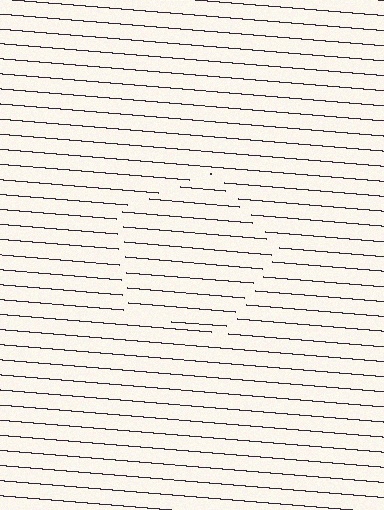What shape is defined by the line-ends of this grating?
An illusory pentagon. The interior of the shape contains the same grating, shifted by half a period — the contour is defined by the phase discontinuity where line-ends from the inner and outer gratings abut.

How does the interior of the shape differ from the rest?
The interior of the shape contains the same grating, shifted by half a period — the contour is defined by the phase discontinuity where line-ends from the inner and outer gratings abut.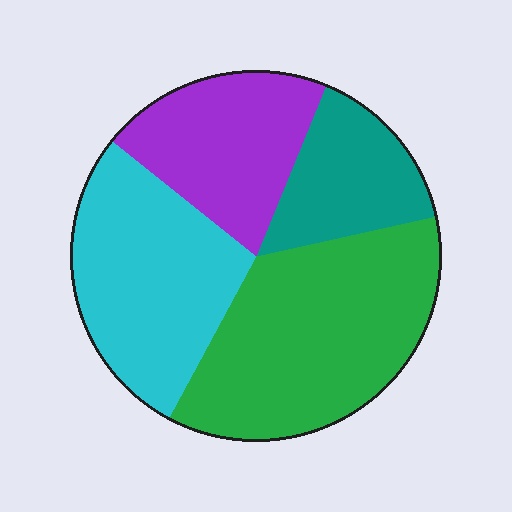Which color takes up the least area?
Teal, at roughly 15%.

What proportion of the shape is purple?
Purple takes up less than a quarter of the shape.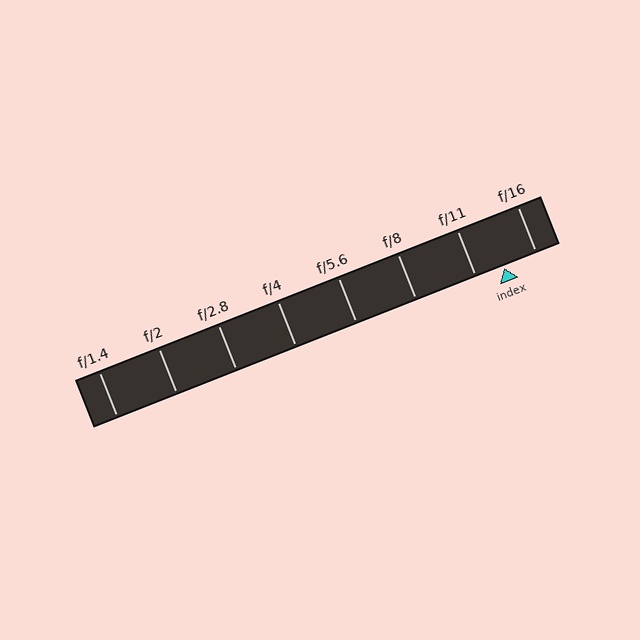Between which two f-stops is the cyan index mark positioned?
The index mark is between f/11 and f/16.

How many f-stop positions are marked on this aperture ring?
There are 8 f-stop positions marked.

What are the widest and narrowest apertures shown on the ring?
The widest aperture shown is f/1.4 and the narrowest is f/16.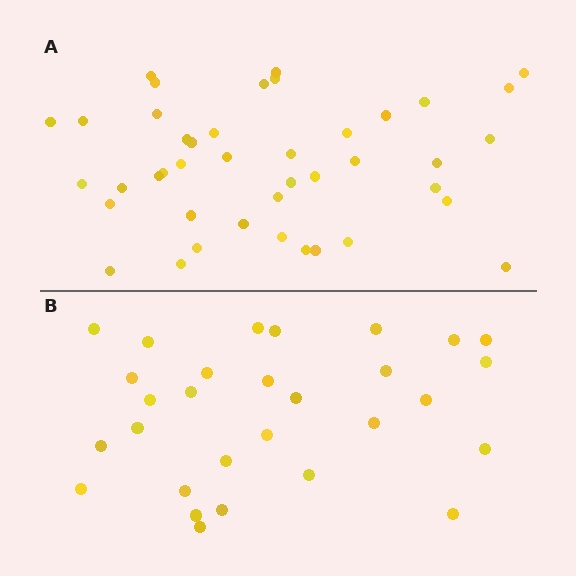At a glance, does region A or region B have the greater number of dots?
Region A (the top region) has more dots.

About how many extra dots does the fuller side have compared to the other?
Region A has approximately 15 more dots than region B.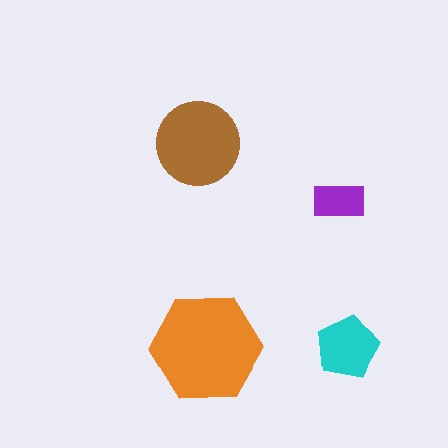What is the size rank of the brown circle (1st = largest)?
2nd.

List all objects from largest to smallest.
The orange hexagon, the brown circle, the cyan pentagon, the purple rectangle.